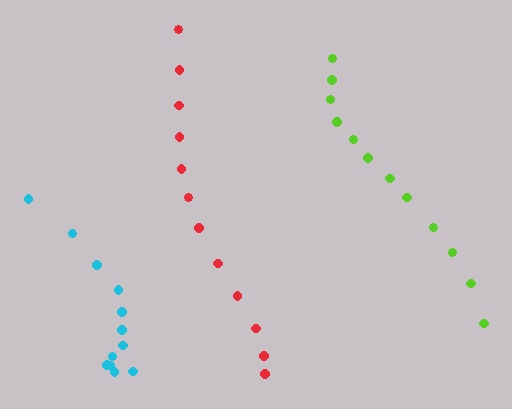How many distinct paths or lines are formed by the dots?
There are 3 distinct paths.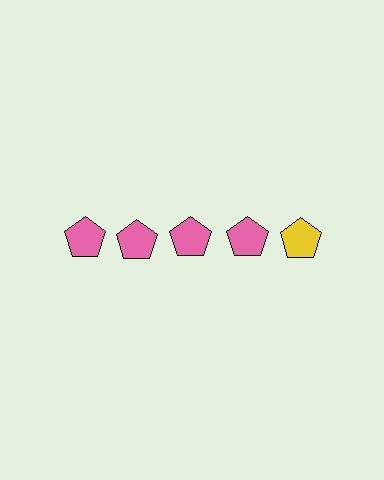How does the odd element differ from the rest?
It has a different color: yellow instead of pink.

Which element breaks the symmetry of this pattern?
The yellow pentagon in the top row, rightmost column breaks the symmetry. All other shapes are pink pentagons.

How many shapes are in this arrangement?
There are 5 shapes arranged in a grid pattern.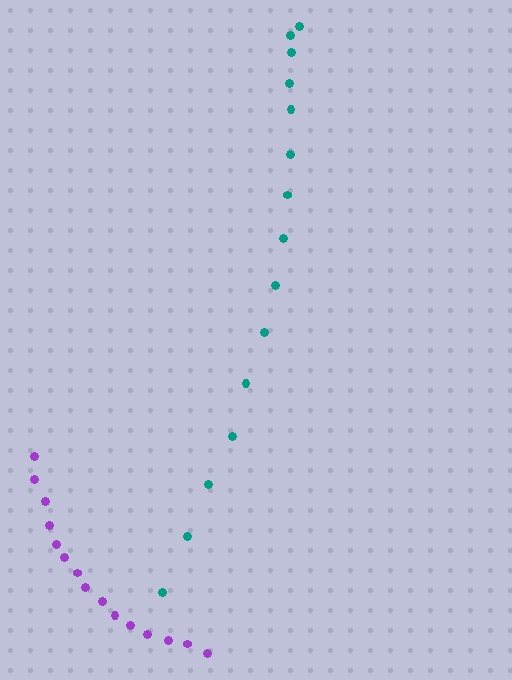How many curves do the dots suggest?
There are 2 distinct paths.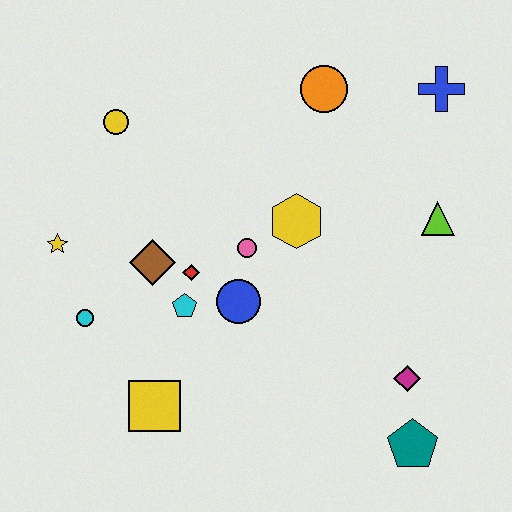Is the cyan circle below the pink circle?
Yes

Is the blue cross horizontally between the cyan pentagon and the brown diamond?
No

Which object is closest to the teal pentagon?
The magenta diamond is closest to the teal pentagon.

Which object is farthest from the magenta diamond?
The yellow circle is farthest from the magenta diamond.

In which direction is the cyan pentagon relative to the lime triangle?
The cyan pentagon is to the left of the lime triangle.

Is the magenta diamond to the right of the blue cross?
No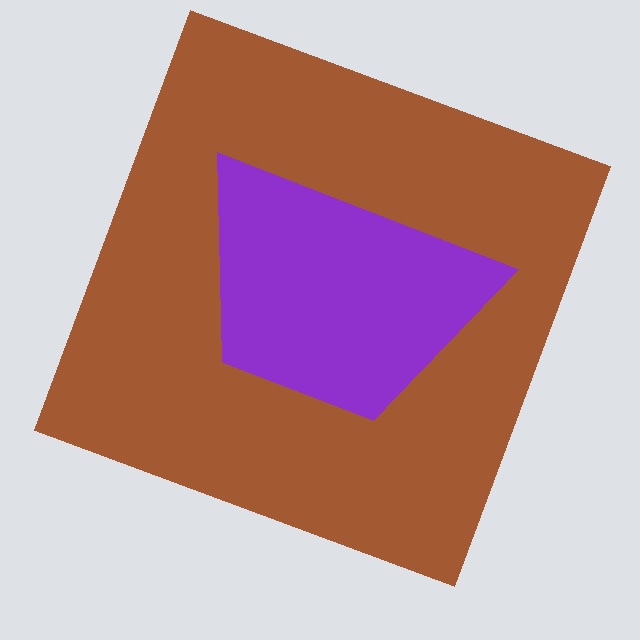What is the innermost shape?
The purple trapezoid.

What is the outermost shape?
The brown square.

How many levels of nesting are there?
2.